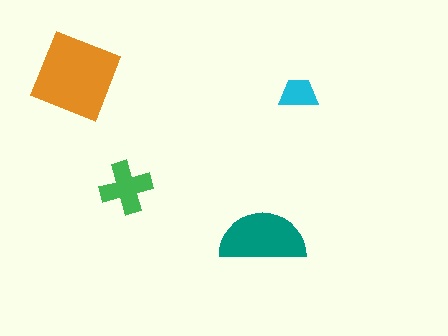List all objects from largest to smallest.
The orange diamond, the teal semicircle, the green cross, the cyan trapezoid.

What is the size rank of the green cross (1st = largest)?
3rd.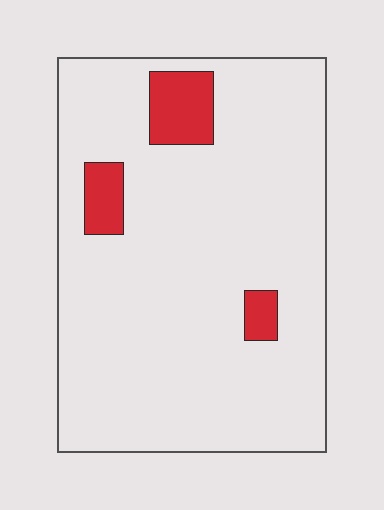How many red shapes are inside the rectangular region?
3.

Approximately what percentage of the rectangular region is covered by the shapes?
Approximately 10%.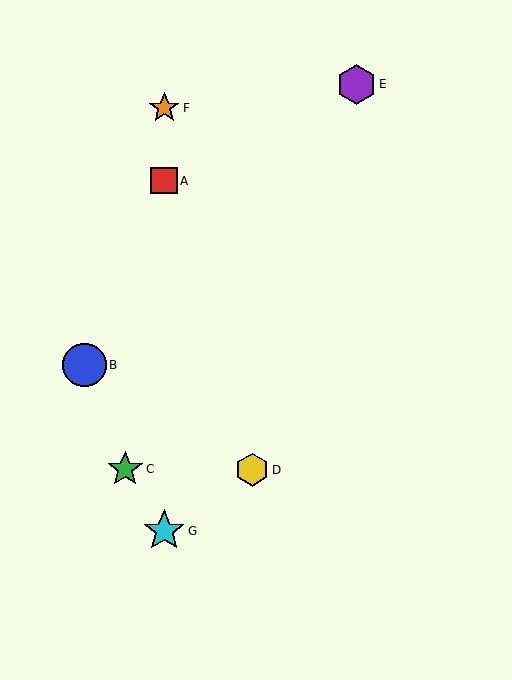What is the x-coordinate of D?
Object D is at x≈252.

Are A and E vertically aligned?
No, A is at x≈164 and E is at x≈356.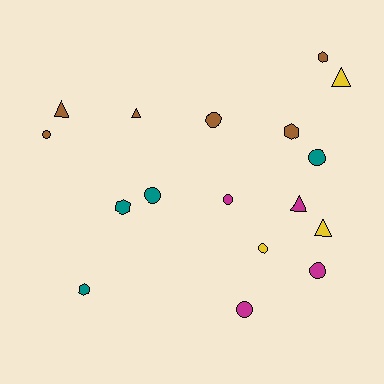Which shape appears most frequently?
Circle, with 8 objects.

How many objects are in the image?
There are 17 objects.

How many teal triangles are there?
There are no teal triangles.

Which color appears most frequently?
Brown, with 6 objects.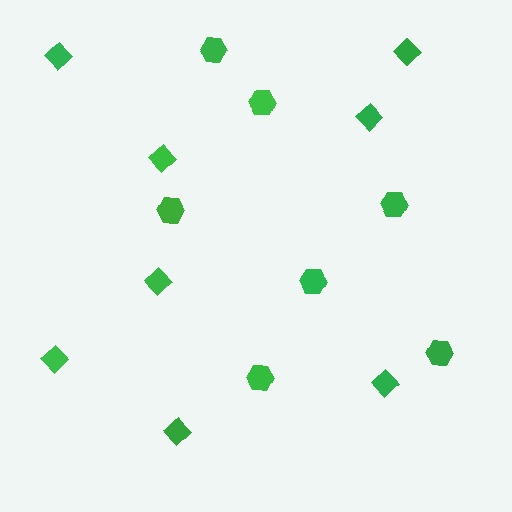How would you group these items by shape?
There are 2 groups: one group of hexagons (7) and one group of diamonds (8).